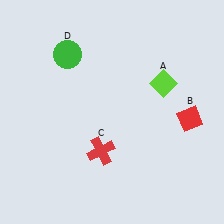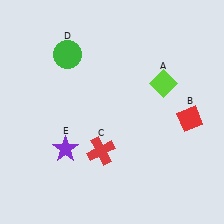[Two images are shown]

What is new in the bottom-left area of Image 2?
A purple star (E) was added in the bottom-left area of Image 2.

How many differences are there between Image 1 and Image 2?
There is 1 difference between the two images.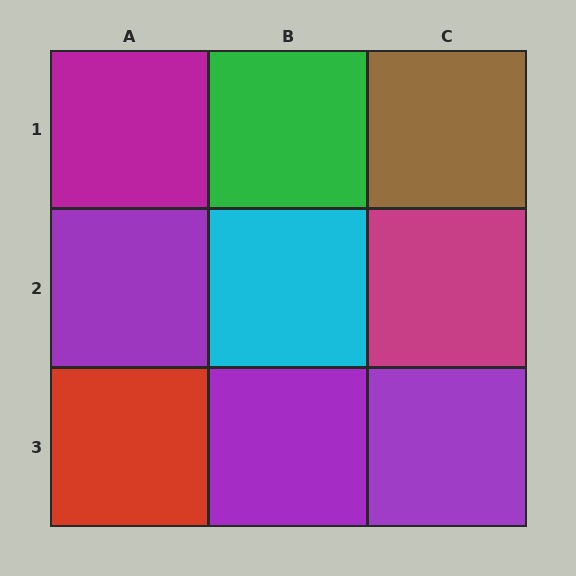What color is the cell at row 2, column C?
Magenta.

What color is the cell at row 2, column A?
Purple.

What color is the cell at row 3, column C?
Purple.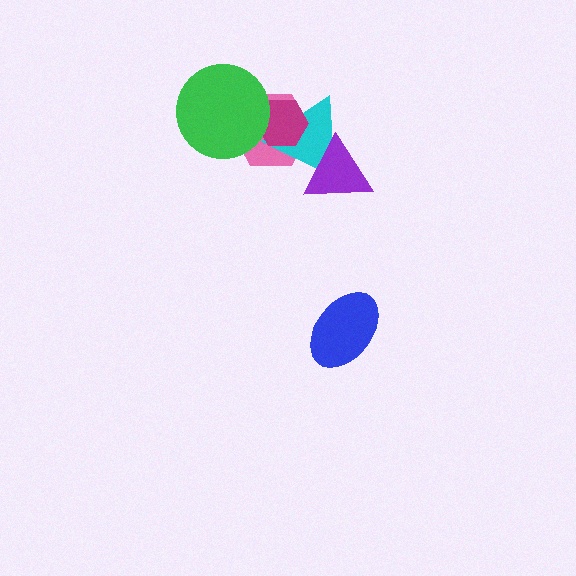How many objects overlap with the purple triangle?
1 object overlaps with the purple triangle.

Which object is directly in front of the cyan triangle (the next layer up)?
The magenta hexagon is directly in front of the cyan triangle.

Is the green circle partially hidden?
No, no other shape covers it.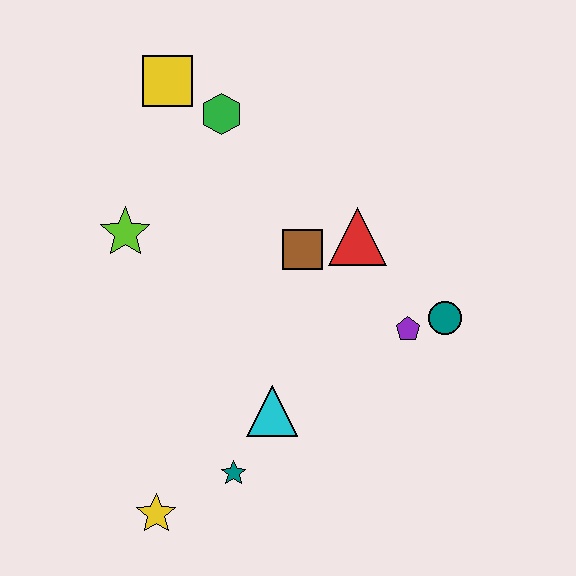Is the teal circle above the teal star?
Yes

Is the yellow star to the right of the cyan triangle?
No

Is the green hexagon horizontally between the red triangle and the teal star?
No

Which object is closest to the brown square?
The red triangle is closest to the brown square.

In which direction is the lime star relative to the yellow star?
The lime star is above the yellow star.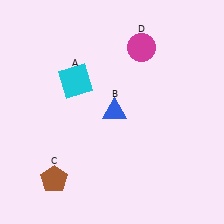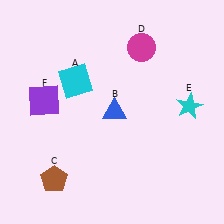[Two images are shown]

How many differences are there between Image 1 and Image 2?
There are 2 differences between the two images.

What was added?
A cyan star (E), a purple square (F) were added in Image 2.